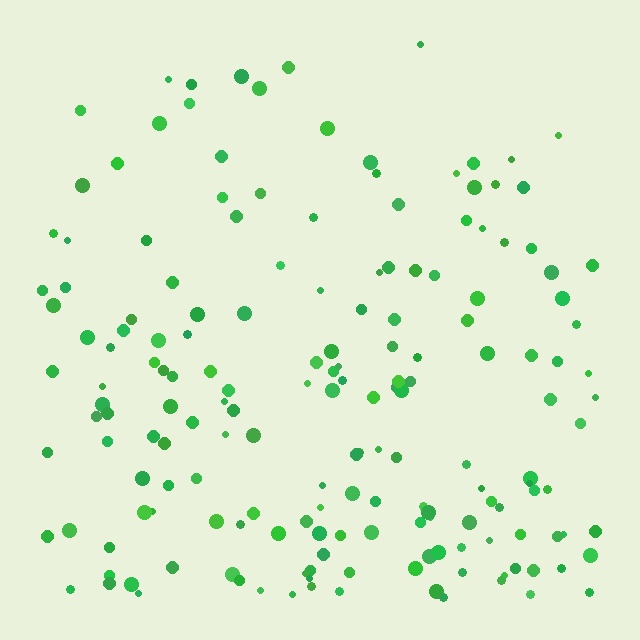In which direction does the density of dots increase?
From top to bottom, with the bottom side densest.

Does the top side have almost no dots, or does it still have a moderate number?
Still a moderate number, just noticeably fewer than the bottom.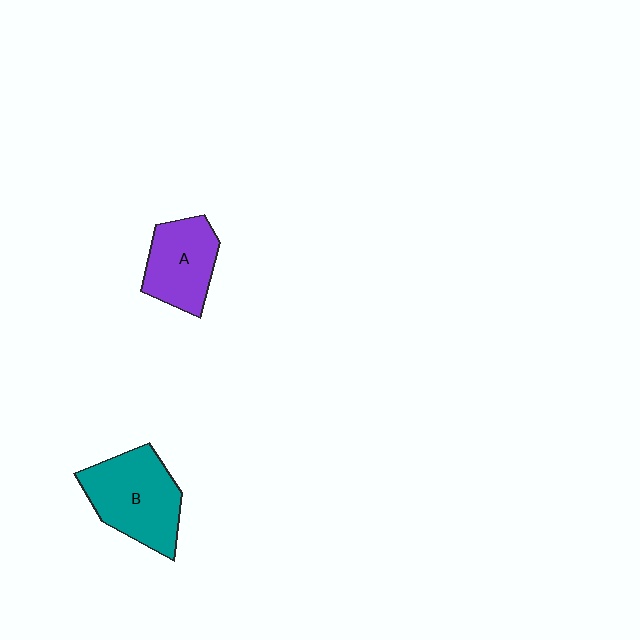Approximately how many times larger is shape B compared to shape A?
Approximately 1.3 times.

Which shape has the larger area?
Shape B (teal).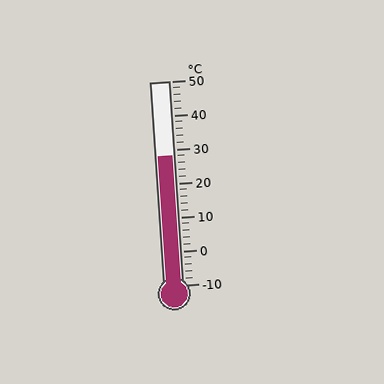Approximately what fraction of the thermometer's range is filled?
The thermometer is filled to approximately 65% of its range.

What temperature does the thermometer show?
The thermometer shows approximately 28°C.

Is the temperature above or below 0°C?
The temperature is above 0°C.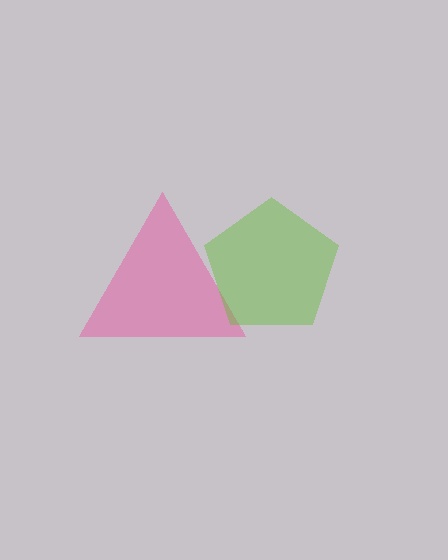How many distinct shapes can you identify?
There are 2 distinct shapes: a pink triangle, a lime pentagon.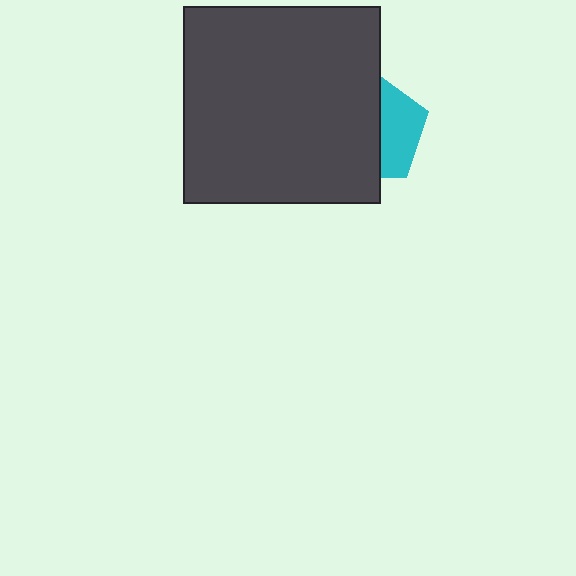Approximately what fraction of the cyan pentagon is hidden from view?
Roughly 61% of the cyan pentagon is hidden behind the dark gray square.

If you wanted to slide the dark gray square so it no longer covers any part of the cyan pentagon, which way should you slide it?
Slide it left — that is the most direct way to separate the two shapes.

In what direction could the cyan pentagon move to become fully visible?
The cyan pentagon could move right. That would shift it out from behind the dark gray square entirely.